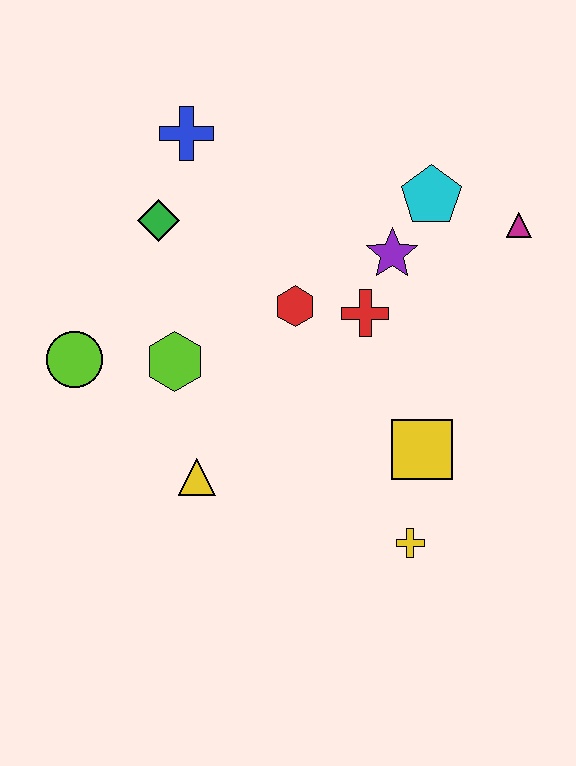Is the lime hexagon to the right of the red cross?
No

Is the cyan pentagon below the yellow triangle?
No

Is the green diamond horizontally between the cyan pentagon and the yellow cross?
No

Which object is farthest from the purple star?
The lime circle is farthest from the purple star.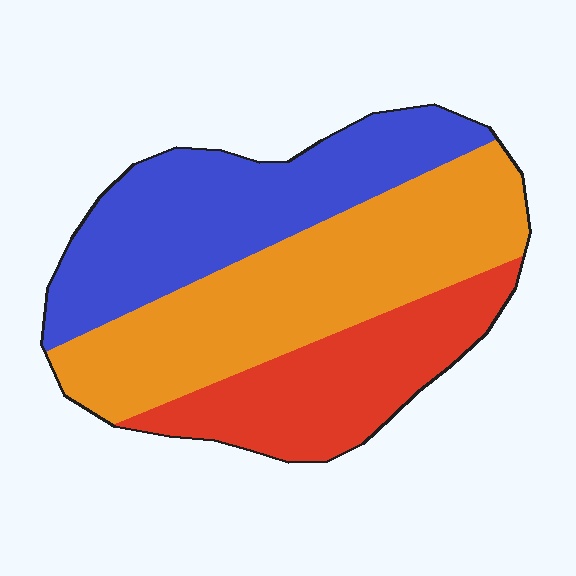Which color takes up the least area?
Red, at roughly 25%.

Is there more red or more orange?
Orange.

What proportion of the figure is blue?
Blue covers around 35% of the figure.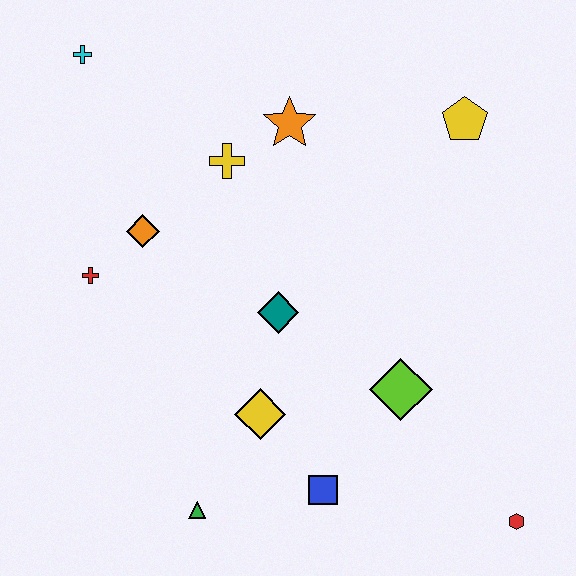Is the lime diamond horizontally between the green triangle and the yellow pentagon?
Yes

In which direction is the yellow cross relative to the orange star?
The yellow cross is to the left of the orange star.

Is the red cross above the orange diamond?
No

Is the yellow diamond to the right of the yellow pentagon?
No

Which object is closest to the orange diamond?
The red cross is closest to the orange diamond.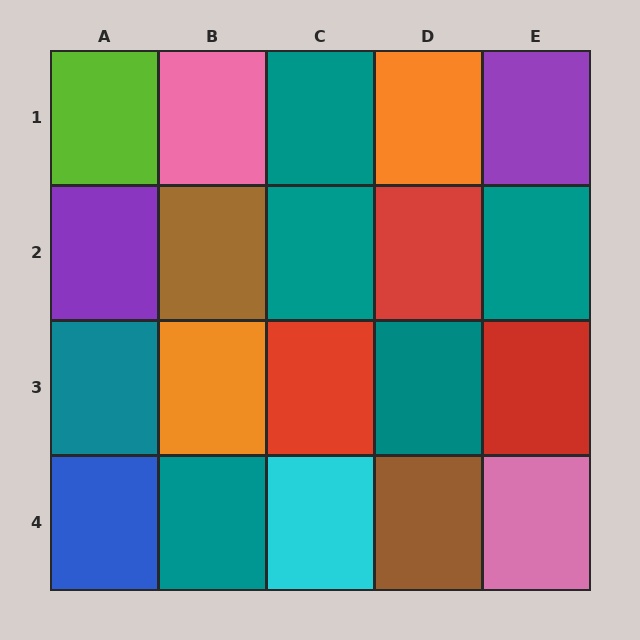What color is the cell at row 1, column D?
Orange.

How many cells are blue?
1 cell is blue.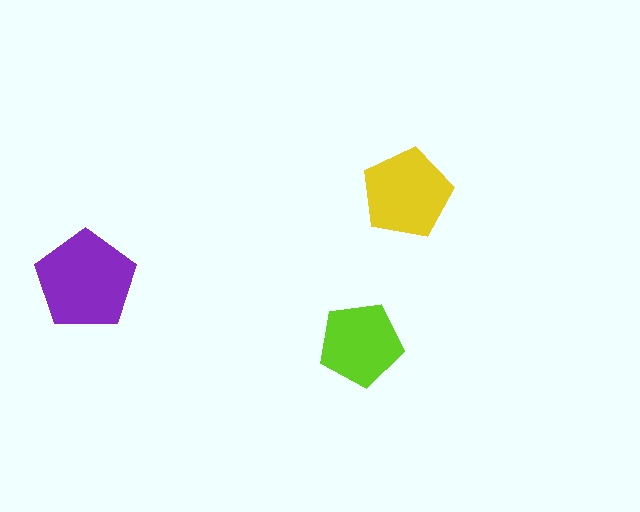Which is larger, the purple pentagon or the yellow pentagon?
The purple one.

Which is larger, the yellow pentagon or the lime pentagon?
The yellow one.